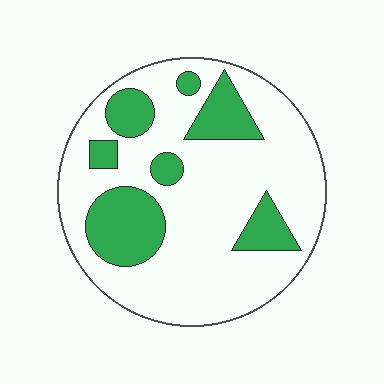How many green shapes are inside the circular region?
7.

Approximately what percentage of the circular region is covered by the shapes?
Approximately 25%.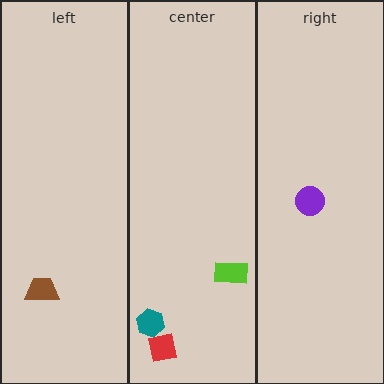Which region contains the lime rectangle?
The center region.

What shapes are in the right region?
The purple circle.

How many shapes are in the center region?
3.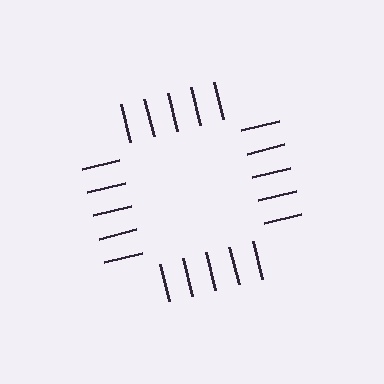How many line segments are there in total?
20 — 5 along each of the 4 edges.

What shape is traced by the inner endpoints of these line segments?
An illusory square — the line segments terminate on its edges but no continuous stroke is drawn.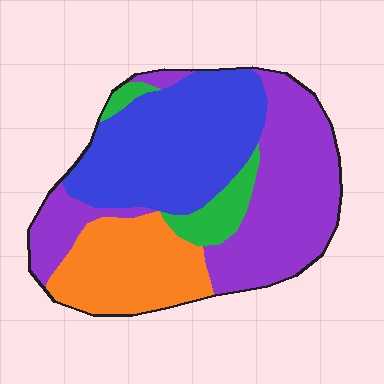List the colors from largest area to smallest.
From largest to smallest: purple, blue, orange, green.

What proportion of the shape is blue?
Blue takes up about one third (1/3) of the shape.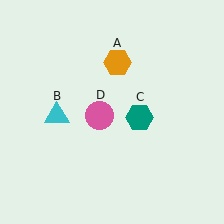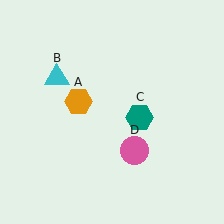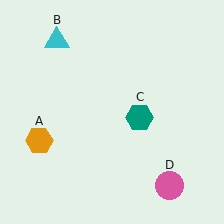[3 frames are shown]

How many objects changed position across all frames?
3 objects changed position: orange hexagon (object A), cyan triangle (object B), pink circle (object D).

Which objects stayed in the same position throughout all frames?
Teal hexagon (object C) remained stationary.